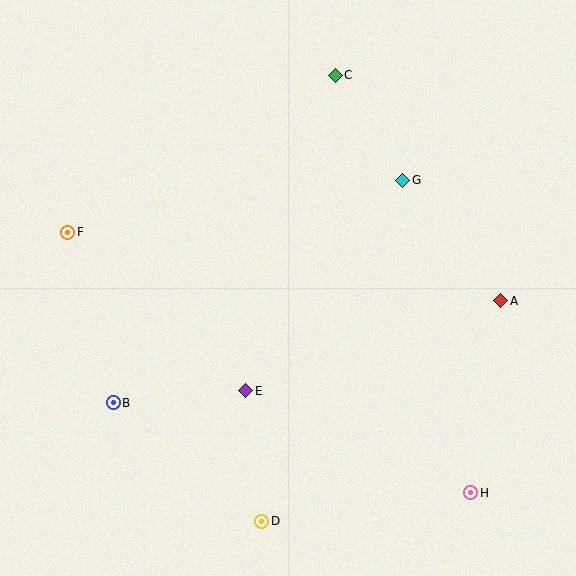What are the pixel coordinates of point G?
Point G is at (403, 180).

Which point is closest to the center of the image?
Point E at (246, 391) is closest to the center.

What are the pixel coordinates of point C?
Point C is at (335, 75).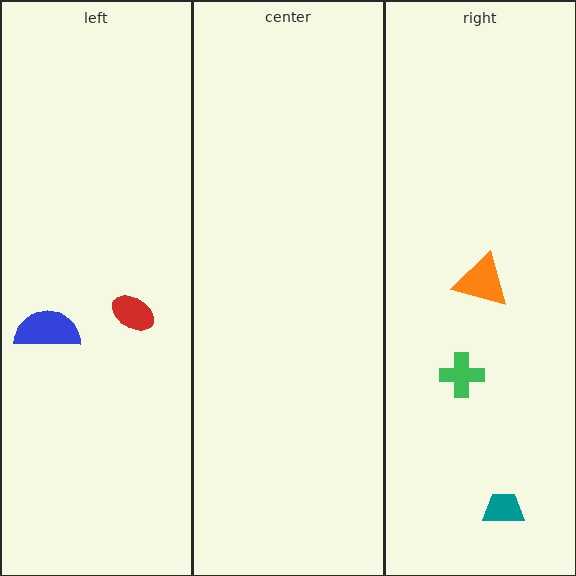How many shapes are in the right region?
3.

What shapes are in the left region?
The blue semicircle, the red ellipse.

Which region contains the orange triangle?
The right region.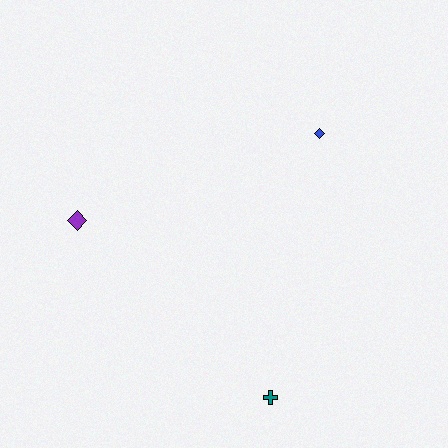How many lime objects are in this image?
There are no lime objects.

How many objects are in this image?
There are 3 objects.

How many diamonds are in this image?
There are 2 diamonds.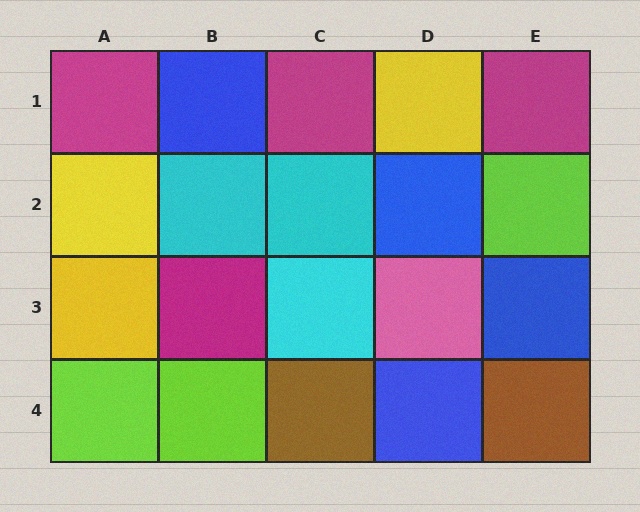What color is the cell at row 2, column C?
Cyan.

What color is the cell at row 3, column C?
Cyan.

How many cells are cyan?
3 cells are cyan.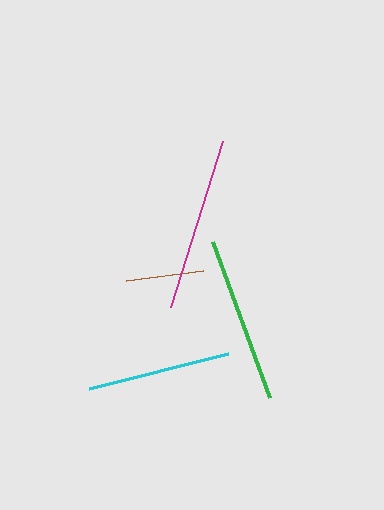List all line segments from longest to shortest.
From longest to shortest: magenta, green, cyan, brown.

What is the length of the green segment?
The green segment is approximately 166 pixels long.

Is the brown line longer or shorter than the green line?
The green line is longer than the brown line.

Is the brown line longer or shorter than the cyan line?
The cyan line is longer than the brown line.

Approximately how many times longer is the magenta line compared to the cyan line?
The magenta line is approximately 1.2 times the length of the cyan line.